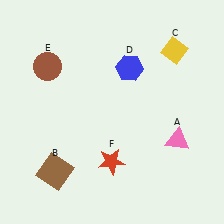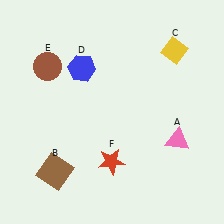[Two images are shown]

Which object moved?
The blue hexagon (D) moved left.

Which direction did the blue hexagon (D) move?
The blue hexagon (D) moved left.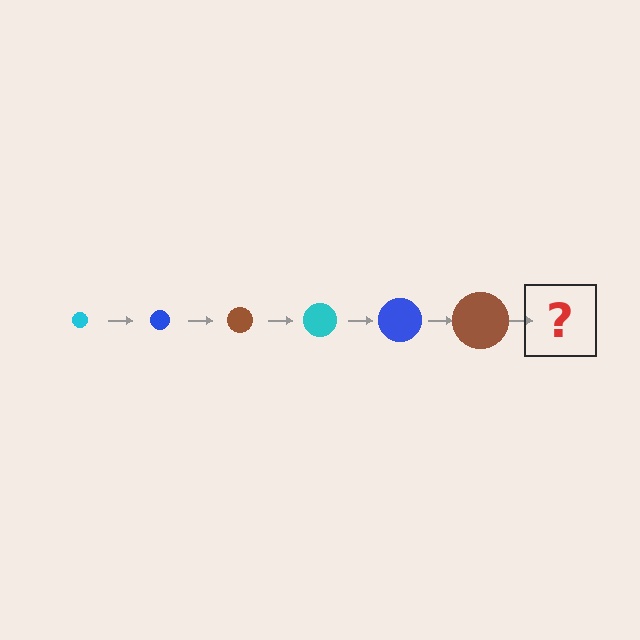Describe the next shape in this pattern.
It should be a cyan circle, larger than the previous one.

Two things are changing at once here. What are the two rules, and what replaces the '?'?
The two rules are that the circle grows larger each step and the color cycles through cyan, blue, and brown. The '?' should be a cyan circle, larger than the previous one.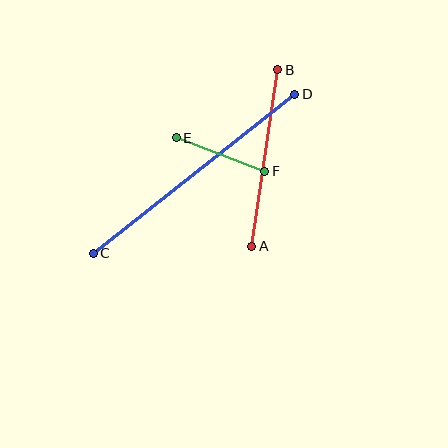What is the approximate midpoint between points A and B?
The midpoint is at approximately (265, 158) pixels.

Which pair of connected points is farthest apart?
Points C and D are farthest apart.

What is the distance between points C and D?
The distance is approximately 257 pixels.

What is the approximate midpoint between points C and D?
The midpoint is at approximately (194, 174) pixels.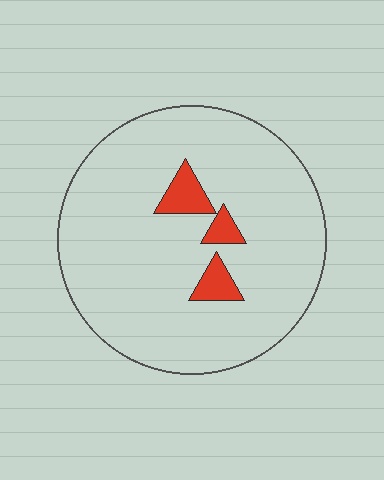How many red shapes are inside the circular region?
3.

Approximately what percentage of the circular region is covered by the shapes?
Approximately 5%.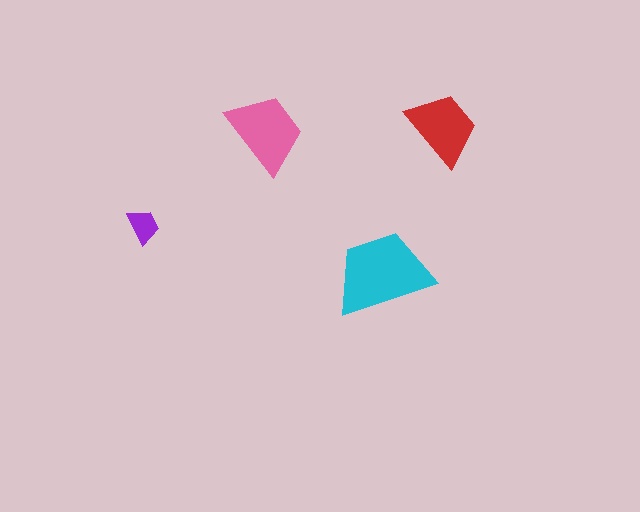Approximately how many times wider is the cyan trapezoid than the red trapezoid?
About 1.5 times wider.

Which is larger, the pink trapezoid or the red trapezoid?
The pink one.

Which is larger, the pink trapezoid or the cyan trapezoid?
The cyan one.